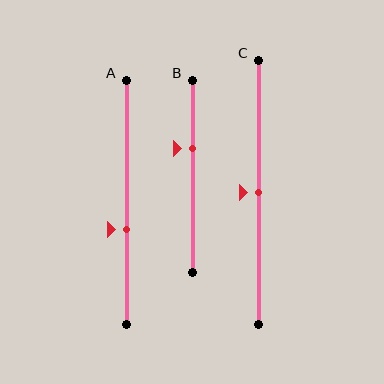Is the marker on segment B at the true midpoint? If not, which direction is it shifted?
No, the marker on segment B is shifted upward by about 14% of the segment length.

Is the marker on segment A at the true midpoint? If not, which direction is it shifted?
No, the marker on segment A is shifted downward by about 11% of the segment length.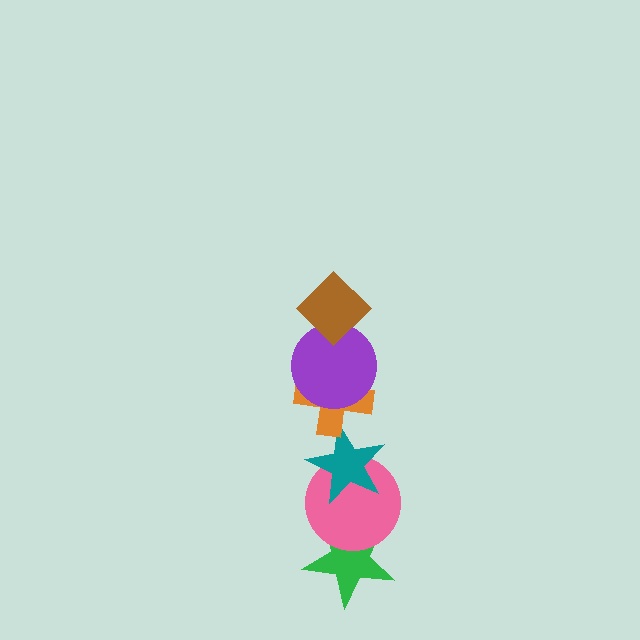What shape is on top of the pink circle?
The teal star is on top of the pink circle.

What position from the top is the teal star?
The teal star is 4th from the top.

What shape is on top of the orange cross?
The purple circle is on top of the orange cross.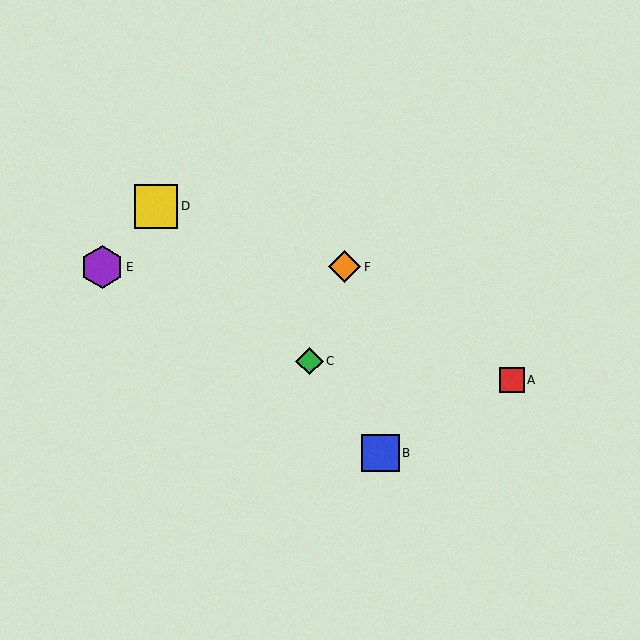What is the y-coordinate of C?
Object C is at y≈361.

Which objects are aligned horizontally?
Objects E, F are aligned horizontally.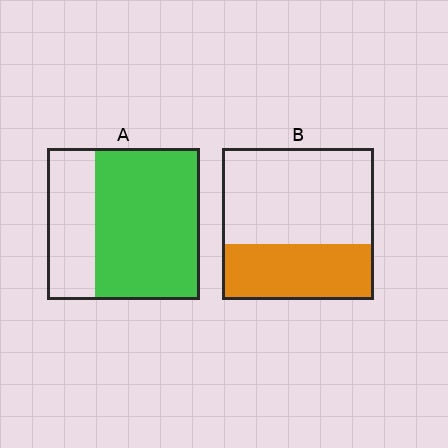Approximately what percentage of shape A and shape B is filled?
A is approximately 70% and B is approximately 35%.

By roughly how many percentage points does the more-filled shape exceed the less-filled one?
By roughly 30 percentage points (A over B).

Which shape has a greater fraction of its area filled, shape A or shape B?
Shape A.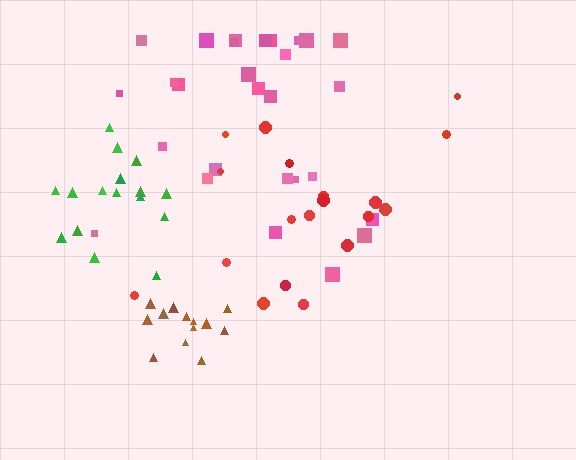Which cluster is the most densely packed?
Brown.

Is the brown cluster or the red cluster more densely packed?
Brown.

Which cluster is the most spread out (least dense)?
Red.